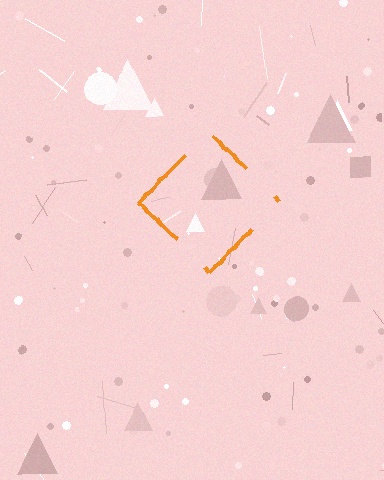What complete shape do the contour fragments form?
The contour fragments form a diamond.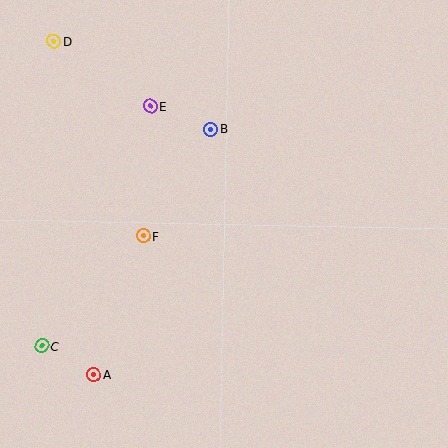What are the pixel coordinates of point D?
Point D is at (53, 41).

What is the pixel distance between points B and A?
The distance between B and A is 272 pixels.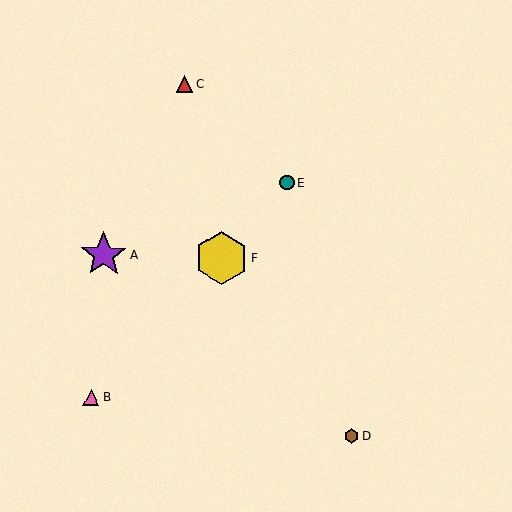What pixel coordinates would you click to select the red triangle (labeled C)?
Click at (184, 84) to select the red triangle C.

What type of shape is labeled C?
Shape C is a red triangle.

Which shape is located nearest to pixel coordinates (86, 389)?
The pink triangle (labeled B) at (91, 397) is nearest to that location.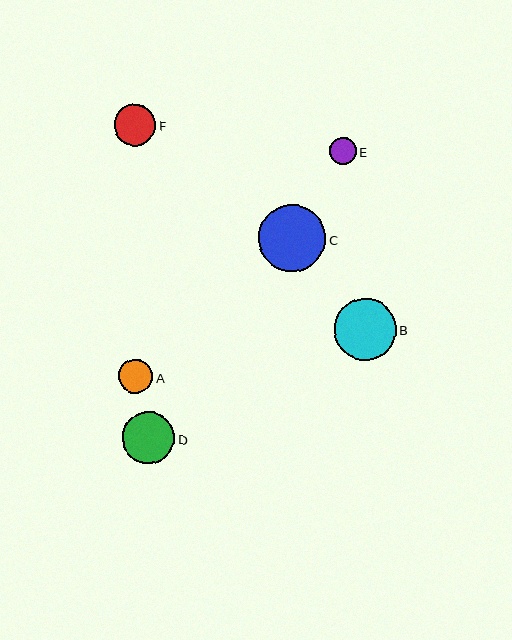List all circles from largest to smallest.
From largest to smallest: C, B, D, F, A, E.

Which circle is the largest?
Circle C is the largest with a size of approximately 67 pixels.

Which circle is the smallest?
Circle E is the smallest with a size of approximately 27 pixels.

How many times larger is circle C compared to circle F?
Circle C is approximately 1.6 times the size of circle F.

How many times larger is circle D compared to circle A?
Circle D is approximately 1.5 times the size of circle A.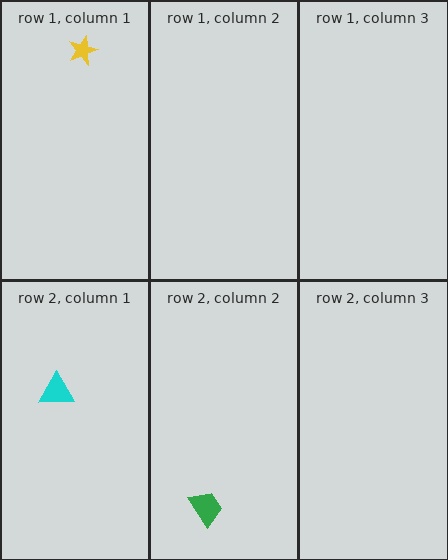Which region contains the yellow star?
The row 1, column 1 region.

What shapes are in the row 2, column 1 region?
The cyan triangle.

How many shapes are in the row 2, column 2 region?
1.